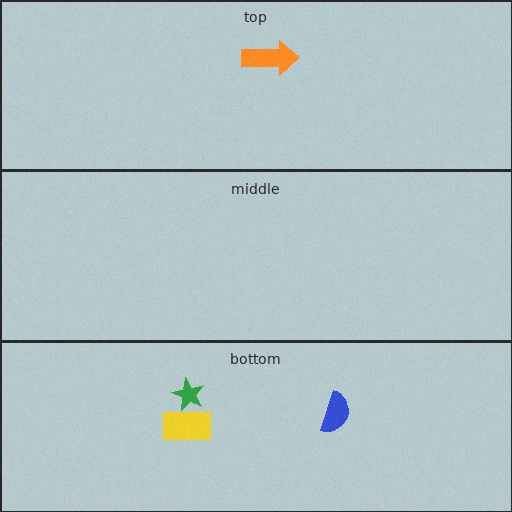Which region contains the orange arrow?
The top region.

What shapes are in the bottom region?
The green star, the yellow rectangle, the blue semicircle.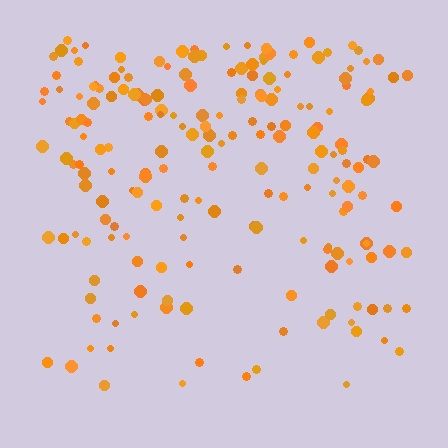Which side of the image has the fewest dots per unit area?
The bottom.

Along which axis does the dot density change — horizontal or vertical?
Vertical.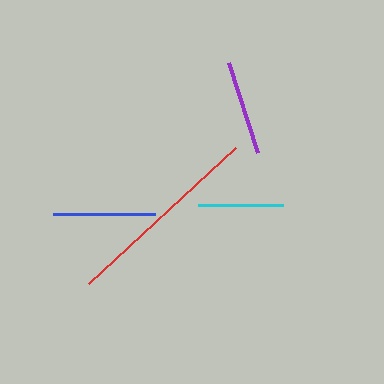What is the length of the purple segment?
The purple segment is approximately 95 pixels long.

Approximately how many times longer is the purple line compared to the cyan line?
The purple line is approximately 1.1 times the length of the cyan line.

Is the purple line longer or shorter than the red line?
The red line is longer than the purple line.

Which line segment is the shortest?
The cyan line is the shortest at approximately 85 pixels.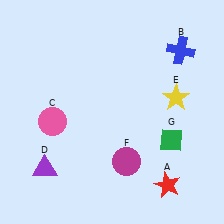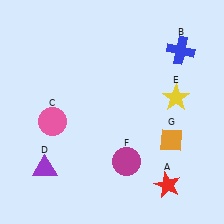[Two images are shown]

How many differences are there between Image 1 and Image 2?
There is 1 difference between the two images.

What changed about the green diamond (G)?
In Image 1, G is green. In Image 2, it changed to orange.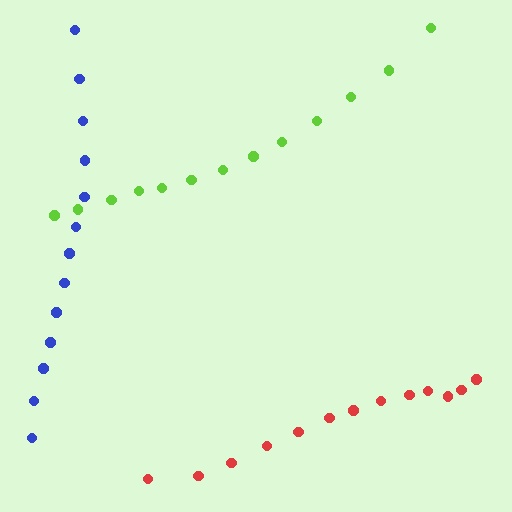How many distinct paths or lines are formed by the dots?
There are 3 distinct paths.